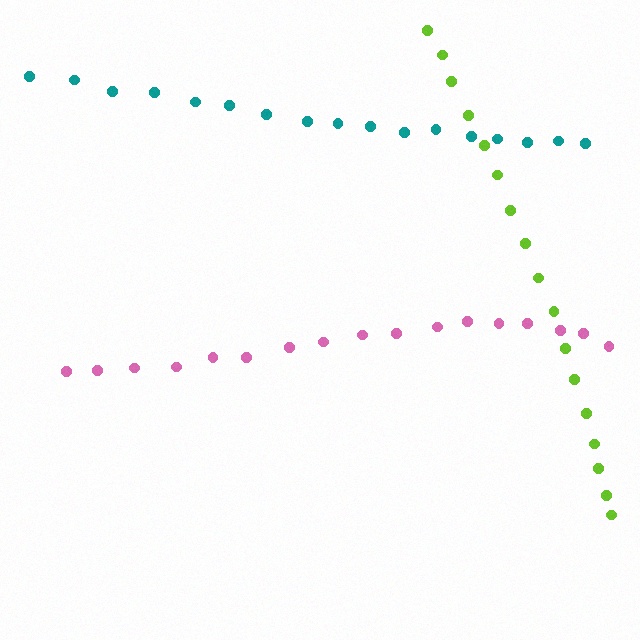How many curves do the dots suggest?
There are 3 distinct paths.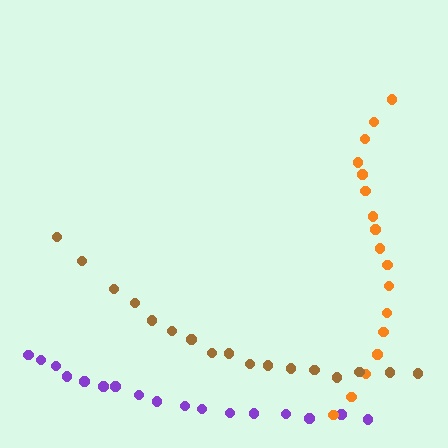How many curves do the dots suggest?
There are 3 distinct paths.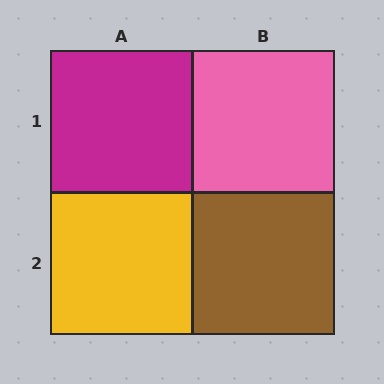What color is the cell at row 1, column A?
Magenta.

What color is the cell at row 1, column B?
Pink.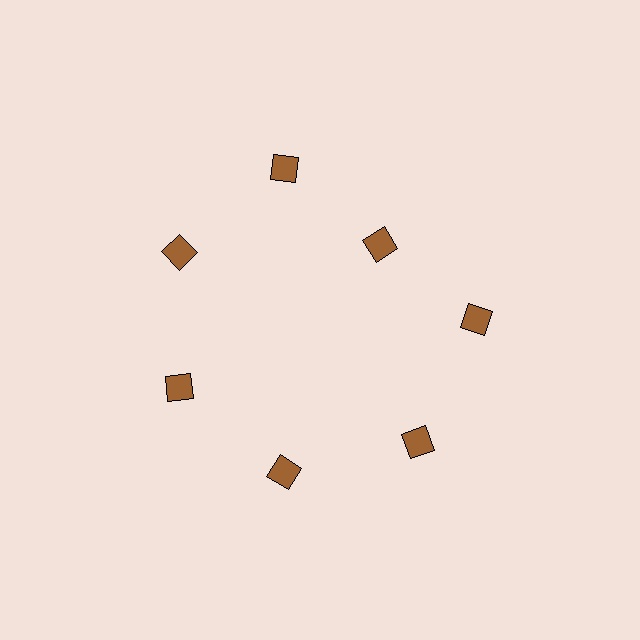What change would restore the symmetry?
The symmetry would be restored by moving it outward, back onto the ring so that all 7 diamonds sit at equal angles and equal distance from the center.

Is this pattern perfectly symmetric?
No. The 7 brown diamonds are arranged in a ring, but one element near the 1 o'clock position is pulled inward toward the center, breaking the 7-fold rotational symmetry.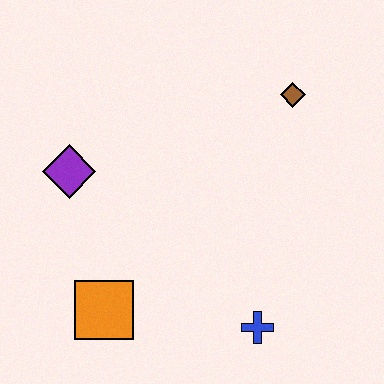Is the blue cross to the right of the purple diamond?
Yes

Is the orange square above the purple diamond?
No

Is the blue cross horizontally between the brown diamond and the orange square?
Yes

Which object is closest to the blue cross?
The orange square is closest to the blue cross.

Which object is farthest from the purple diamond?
The blue cross is farthest from the purple diamond.